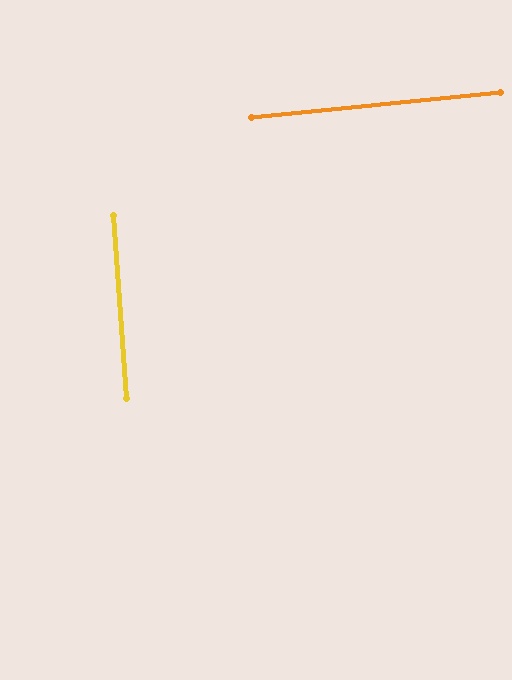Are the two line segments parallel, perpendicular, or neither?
Perpendicular — they meet at approximately 88°.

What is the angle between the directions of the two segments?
Approximately 88 degrees.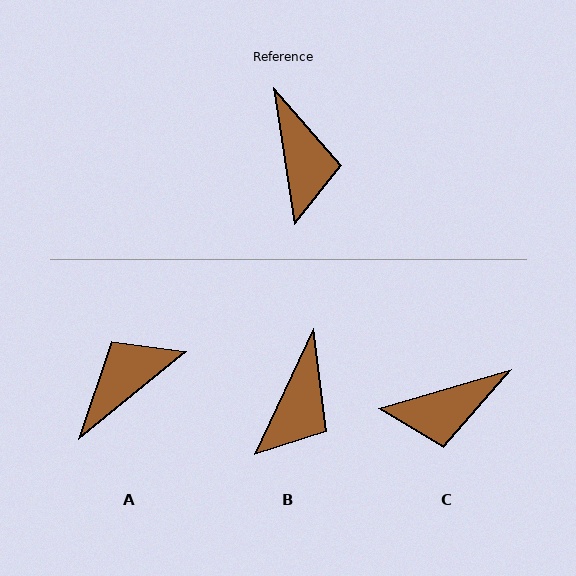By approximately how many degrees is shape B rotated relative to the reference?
Approximately 34 degrees clockwise.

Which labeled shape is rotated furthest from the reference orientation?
A, about 120 degrees away.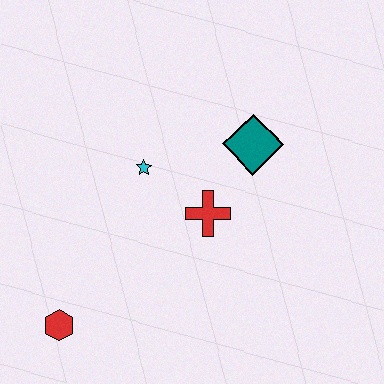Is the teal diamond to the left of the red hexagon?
No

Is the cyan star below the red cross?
No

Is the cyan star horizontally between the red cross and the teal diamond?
No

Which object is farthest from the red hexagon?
The teal diamond is farthest from the red hexagon.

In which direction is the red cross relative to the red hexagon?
The red cross is to the right of the red hexagon.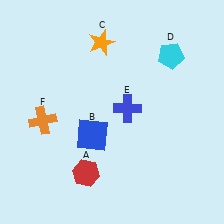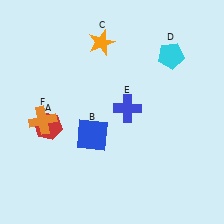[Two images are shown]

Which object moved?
The red hexagon (A) moved up.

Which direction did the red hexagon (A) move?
The red hexagon (A) moved up.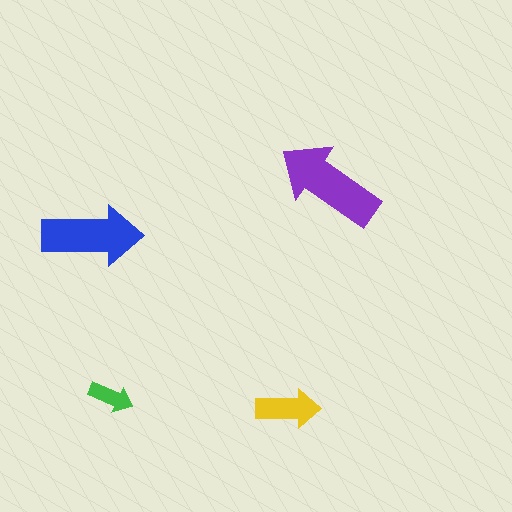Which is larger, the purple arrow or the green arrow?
The purple one.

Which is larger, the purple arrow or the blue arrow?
The purple one.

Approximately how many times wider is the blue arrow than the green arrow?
About 2 times wider.